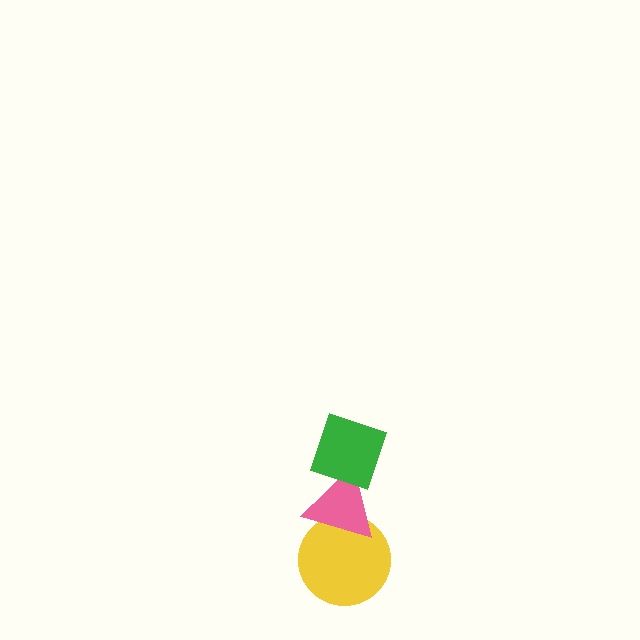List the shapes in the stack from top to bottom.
From top to bottom: the green diamond, the pink triangle, the yellow circle.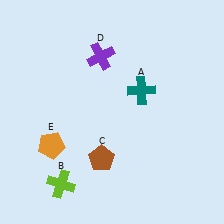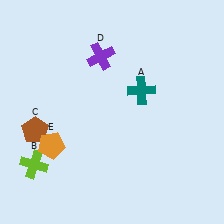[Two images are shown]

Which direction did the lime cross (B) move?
The lime cross (B) moved left.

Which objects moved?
The objects that moved are: the lime cross (B), the brown pentagon (C).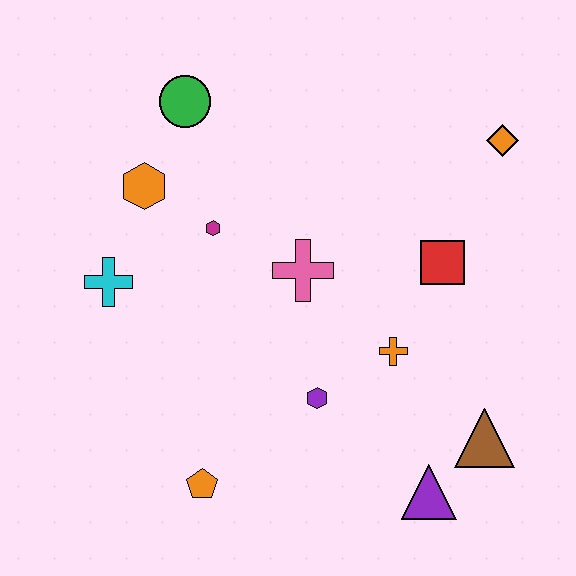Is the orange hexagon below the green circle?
Yes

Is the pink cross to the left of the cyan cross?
No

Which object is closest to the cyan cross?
The orange hexagon is closest to the cyan cross.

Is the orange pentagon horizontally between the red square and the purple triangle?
No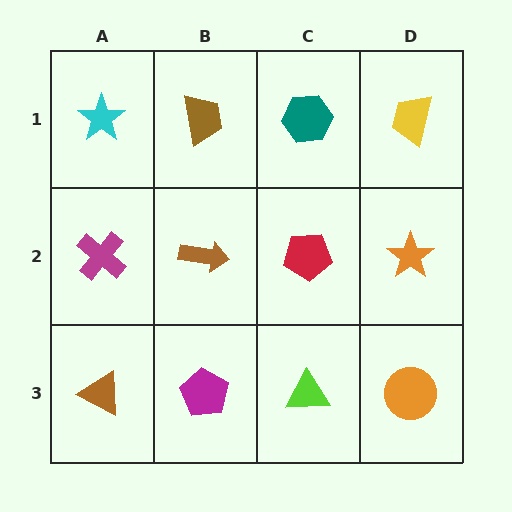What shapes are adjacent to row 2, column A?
A cyan star (row 1, column A), a brown triangle (row 3, column A), a brown arrow (row 2, column B).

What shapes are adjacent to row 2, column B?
A brown trapezoid (row 1, column B), a magenta pentagon (row 3, column B), a magenta cross (row 2, column A), a red pentagon (row 2, column C).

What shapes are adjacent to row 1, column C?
A red pentagon (row 2, column C), a brown trapezoid (row 1, column B), a yellow trapezoid (row 1, column D).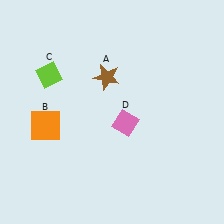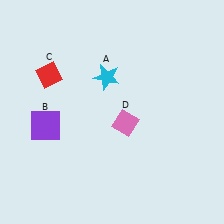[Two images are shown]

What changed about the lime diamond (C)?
In Image 1, C is lime. In Image 2, it changed to red.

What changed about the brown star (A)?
In Image 1, A is brown. In Image 2, it changed to cyan.